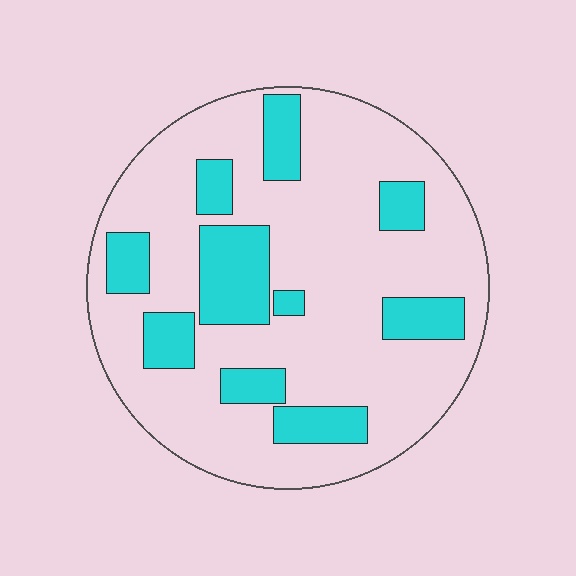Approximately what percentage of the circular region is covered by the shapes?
Approximately 25%.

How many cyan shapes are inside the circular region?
10.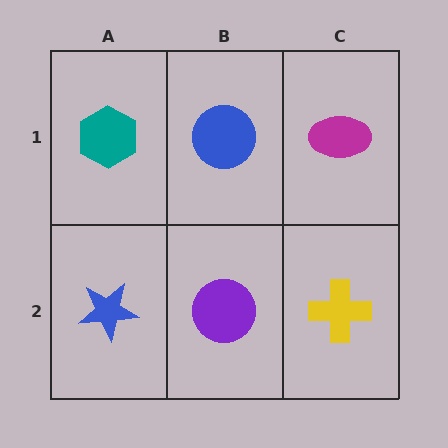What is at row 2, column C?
A yellow cross.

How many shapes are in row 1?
3 shapes.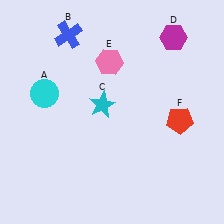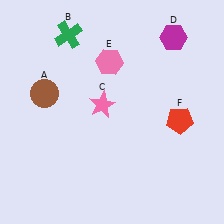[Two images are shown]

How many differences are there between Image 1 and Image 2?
There are 3 differences between the two images.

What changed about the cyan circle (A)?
In Image 1, A is cyan. In Image 2, it changed to brown.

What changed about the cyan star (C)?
In Image 1, C is cyan. In Image 2, it changed to pink.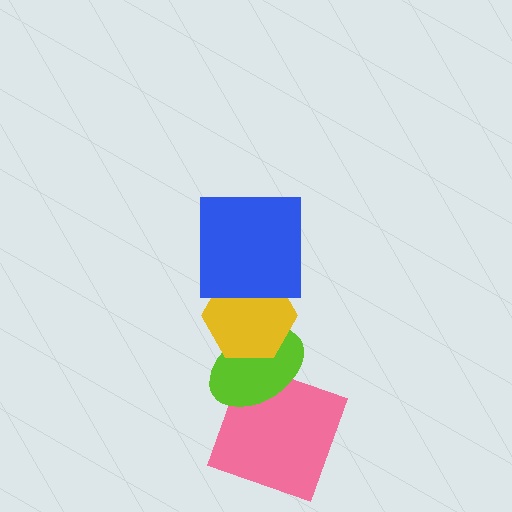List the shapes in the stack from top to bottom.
From top to bottom: the blue square, the yellow hexagon, the lime ellipse, the pink square.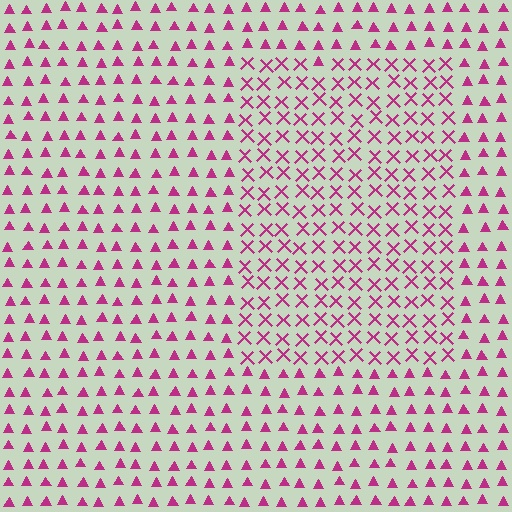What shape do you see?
I see a rectangle.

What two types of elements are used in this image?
The image uses X marks inside the rectangle region and triangles outside it.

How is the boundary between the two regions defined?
The boundary is defined by a change in element shape: X marks inside vs. triangles outside. All elements share the same color and spacing.